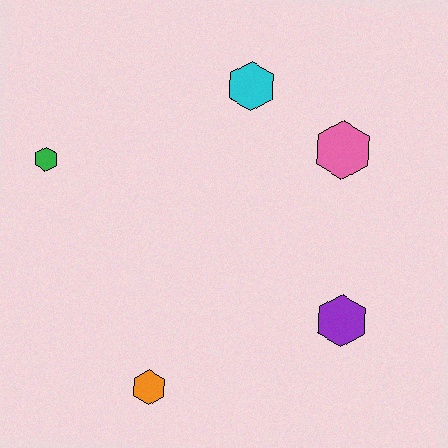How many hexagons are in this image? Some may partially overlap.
There are 5 hexagons.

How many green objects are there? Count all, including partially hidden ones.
There is 1 green object.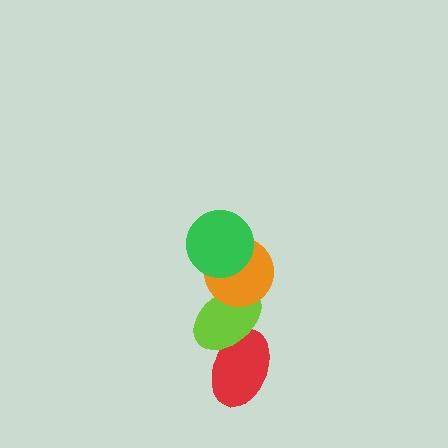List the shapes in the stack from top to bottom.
From top to bottom: the green circle, the orange circle, the lime ellipse, the red ellipse.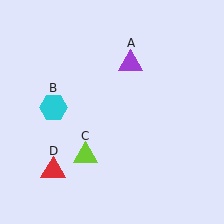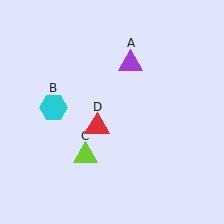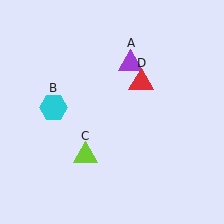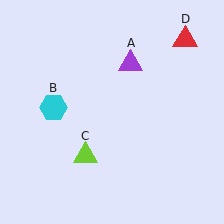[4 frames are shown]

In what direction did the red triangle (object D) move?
The red triangle (object D) moved up and to the right.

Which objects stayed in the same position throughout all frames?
Purple triangle (object A) and cyan hexagon (object B) and lime triangle (object C) remained stationary.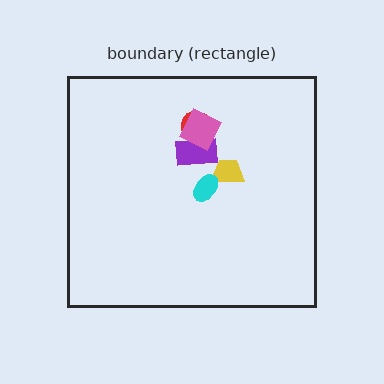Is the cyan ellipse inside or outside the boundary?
Inside.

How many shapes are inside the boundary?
5 inside, 0 outside.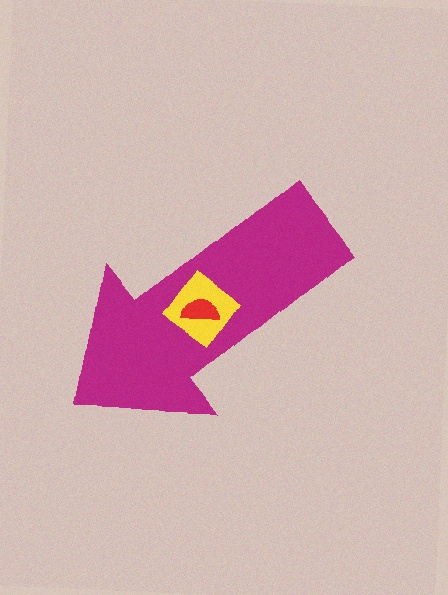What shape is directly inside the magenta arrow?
The yellow diamond.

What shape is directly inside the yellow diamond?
The red semicircle.